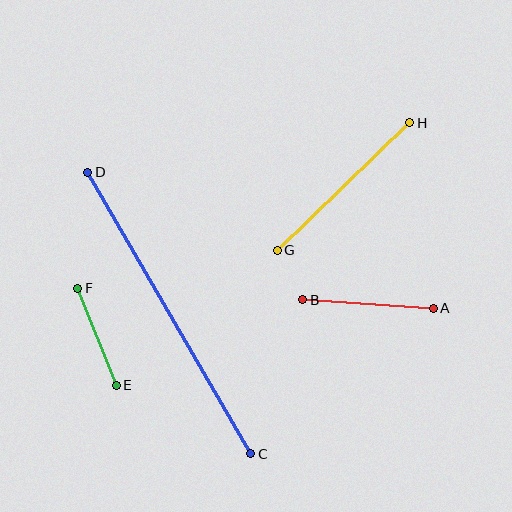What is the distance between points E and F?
The distance is approximately 105 pixels.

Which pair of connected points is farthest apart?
Points C and D are farthest apart.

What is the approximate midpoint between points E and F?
The midpoint is at approximately (97, 337) pixels.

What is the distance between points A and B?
The distance is approximately 131 pixels.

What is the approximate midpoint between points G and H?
The midpoint is at approximately (344, 186) pixels.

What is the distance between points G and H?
The distance is approximately 184 pixels.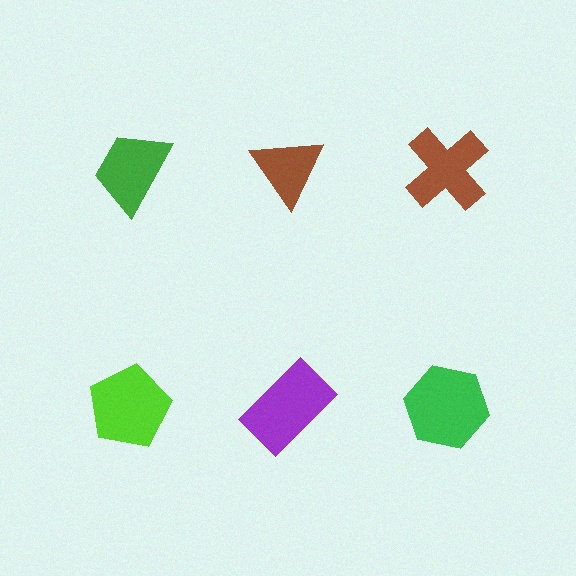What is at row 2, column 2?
A purple rectangle.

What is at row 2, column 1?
A lime pentagon.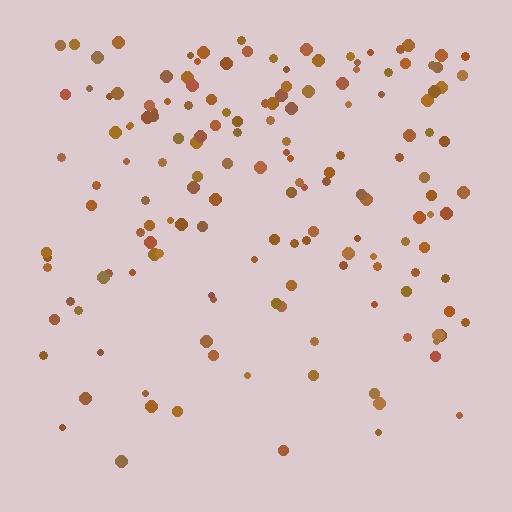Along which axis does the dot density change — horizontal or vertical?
Vertical.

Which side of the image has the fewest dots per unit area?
The bottom.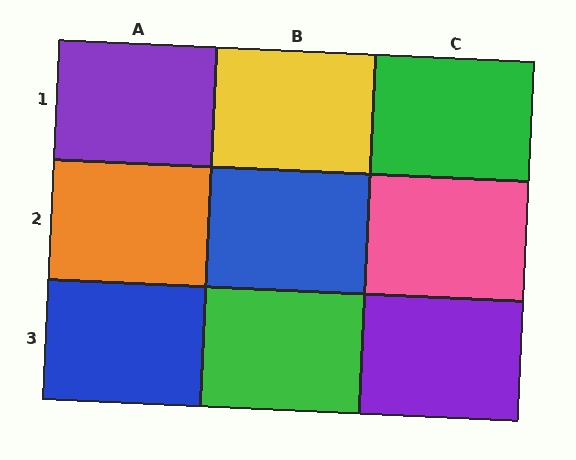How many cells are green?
2 cells are green.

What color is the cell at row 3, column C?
Purple.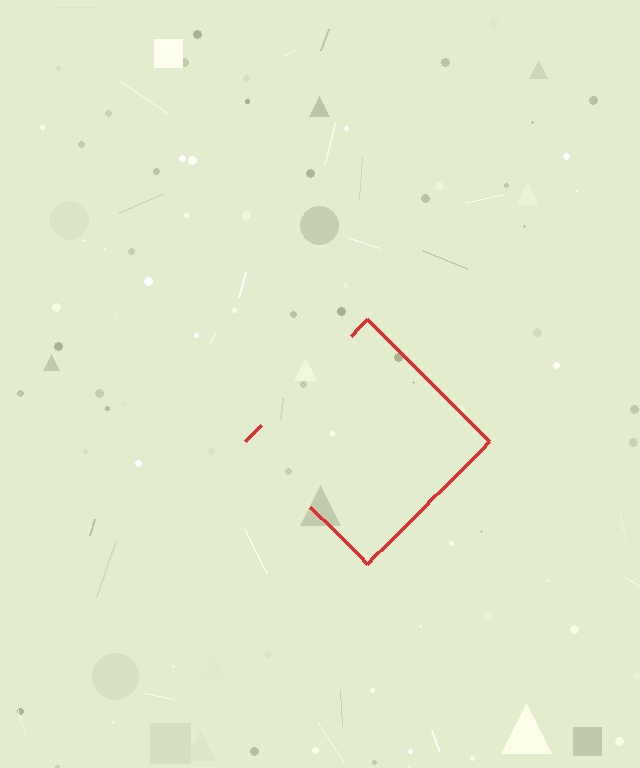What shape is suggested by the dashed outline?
The dashed outline suggests a diamond.